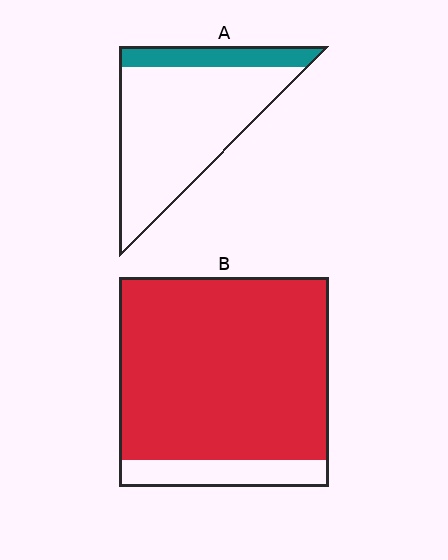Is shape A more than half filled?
No.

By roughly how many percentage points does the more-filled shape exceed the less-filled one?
By roughly 70 percentage points (B over A).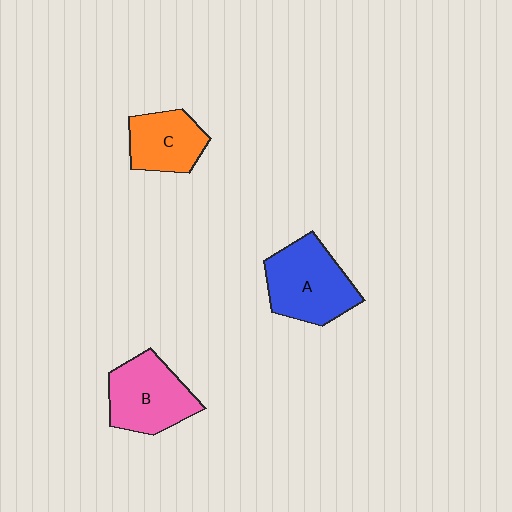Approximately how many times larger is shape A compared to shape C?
Approximately 1.4 times.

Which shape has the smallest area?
Shape C (orange).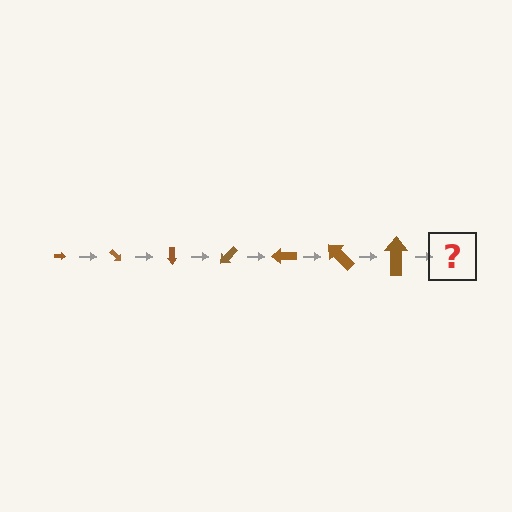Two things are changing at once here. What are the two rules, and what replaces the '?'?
The two rules are that the arrow grows larger each step and it rotates 45 degrees each step. The '?' should be an arrow, larger than the previous one and rotated 315 degrees from the start.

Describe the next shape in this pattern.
It should be an arrow, larger than the previous one and rotated 315 degrees from the start.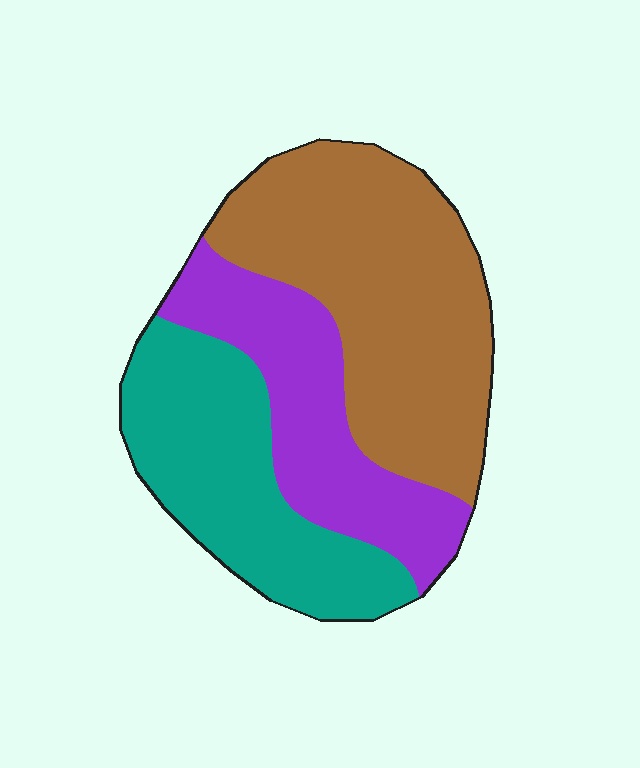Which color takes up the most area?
Brown, at roughly 45%.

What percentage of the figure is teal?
Teal covers 30% of the figure.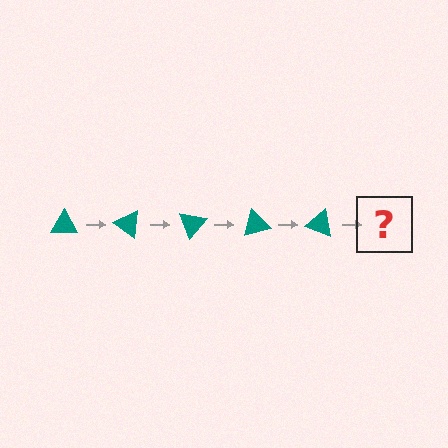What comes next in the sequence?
The next element should be a teal triangle rotated 175 degrees.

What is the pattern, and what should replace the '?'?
The pattern is that the triangle rotates 35 degrees each step. The '?' should be a teal triangle rotated 175 degrees.